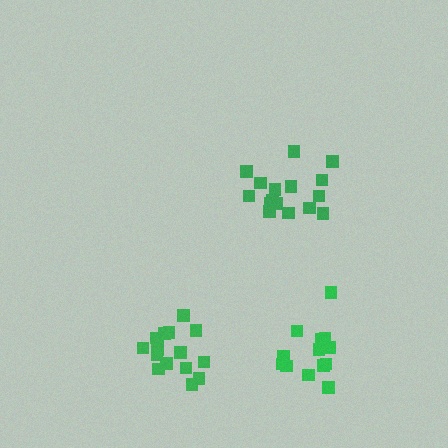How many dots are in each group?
Group 1: 17 dots, Group 2: 16 dots, Group 3: 13 dots (46 total).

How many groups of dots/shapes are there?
There are 3 groups.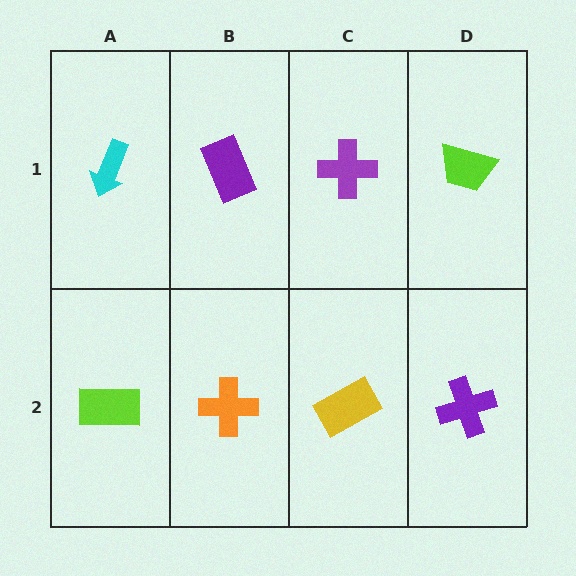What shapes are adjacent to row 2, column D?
A lime trapezoid (row 1, column D), a yellow rectangle (row 2, column C).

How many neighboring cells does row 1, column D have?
2.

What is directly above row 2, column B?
A purple rectangle.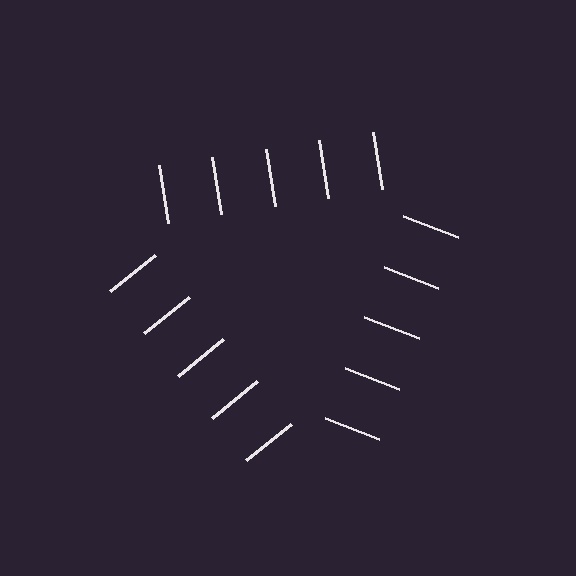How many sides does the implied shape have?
3 sides — the line-ends trace a triangle.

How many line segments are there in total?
15 — 5 along each of the 3 edges.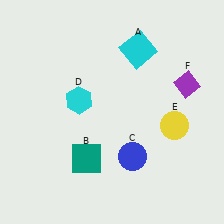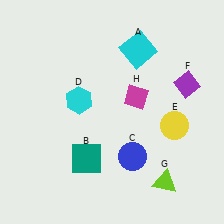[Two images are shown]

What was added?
A lime triangle (G), a magenta diamond (H) were added in Image 2.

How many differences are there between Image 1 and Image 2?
There are 2 differences between the two images.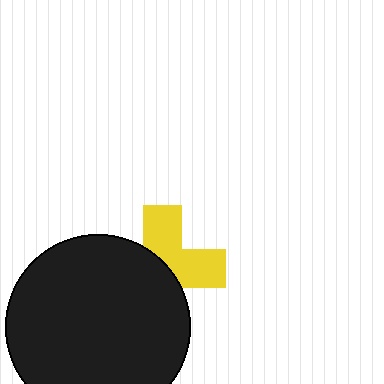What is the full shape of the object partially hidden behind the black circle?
The partially hidden object is a yellow cross.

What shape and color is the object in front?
The object in front is a black circle.